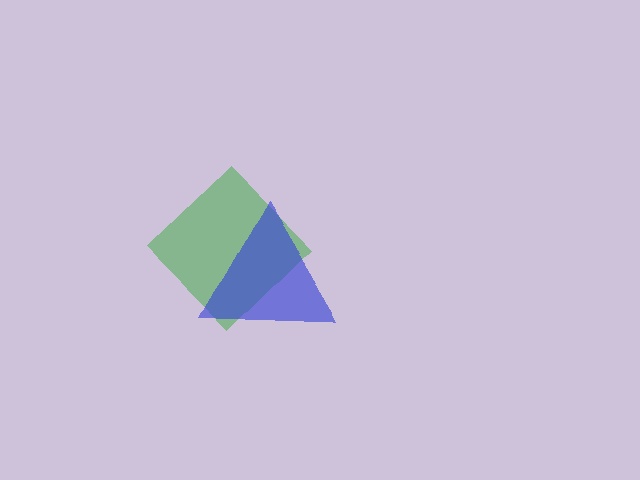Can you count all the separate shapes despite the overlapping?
Yes, there are 2 separate shapes.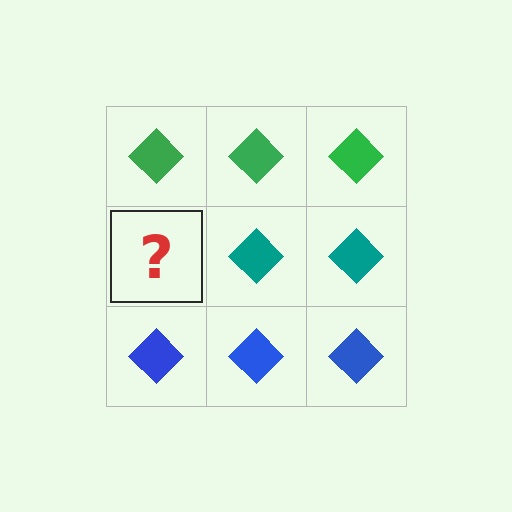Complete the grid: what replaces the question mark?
The question mark should be replaced with a teal diamond.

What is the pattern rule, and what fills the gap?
The rule is that each row has a consistent color. The gap should be filled with a teal diamond.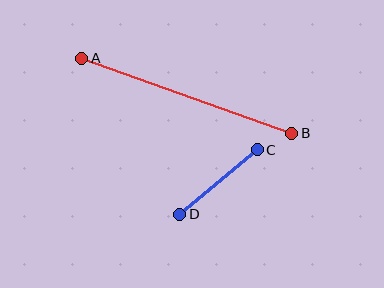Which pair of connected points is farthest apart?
Points A and B are farthest apart.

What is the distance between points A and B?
The distance is approximately 223 pixels.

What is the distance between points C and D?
The distance is approximately 100 pixels.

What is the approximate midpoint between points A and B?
The midpoint is at approximately (187, 96) pixels.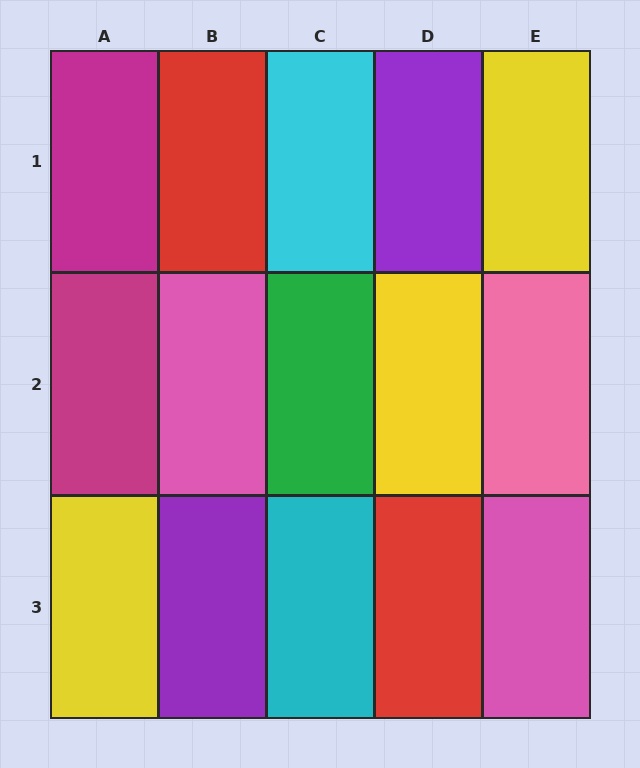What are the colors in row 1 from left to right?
Magenta, red, cyan, purple, yellow.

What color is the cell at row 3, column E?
Pink.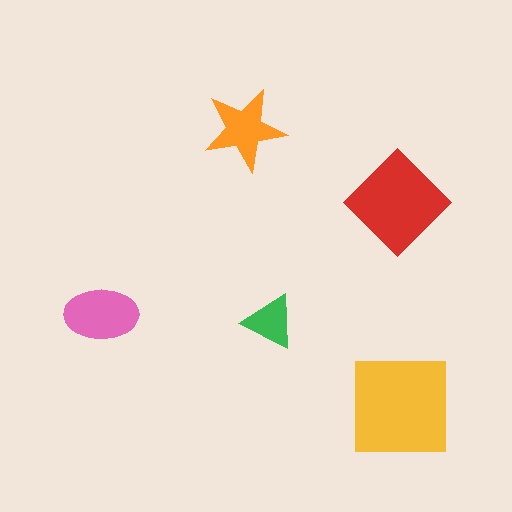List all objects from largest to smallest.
The yellow square, the red diamond, the pink ellipse, the orange star, the green triangle.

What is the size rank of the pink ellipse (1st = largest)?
3rd.